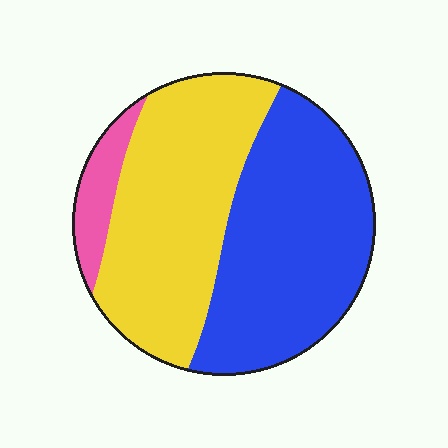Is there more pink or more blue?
Blue.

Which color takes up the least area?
Pink, at roughly 10%.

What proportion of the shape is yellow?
Yellow takes up between a quarter and a half of the shape.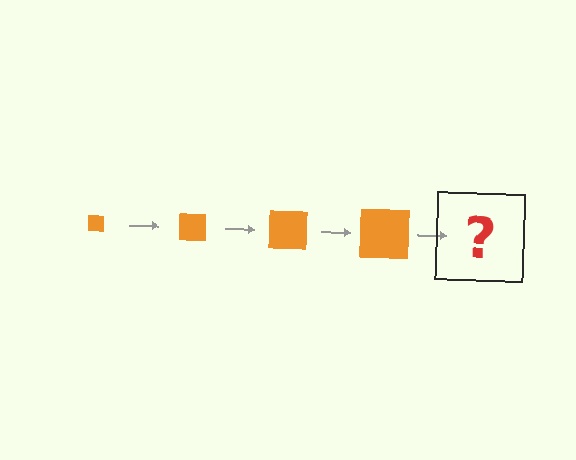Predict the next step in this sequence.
The next step is an orange square, larger than the previous one.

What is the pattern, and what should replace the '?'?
The pattern is that the square gets progressively larger each step. The '?' should be an orange square, larger than the previous one.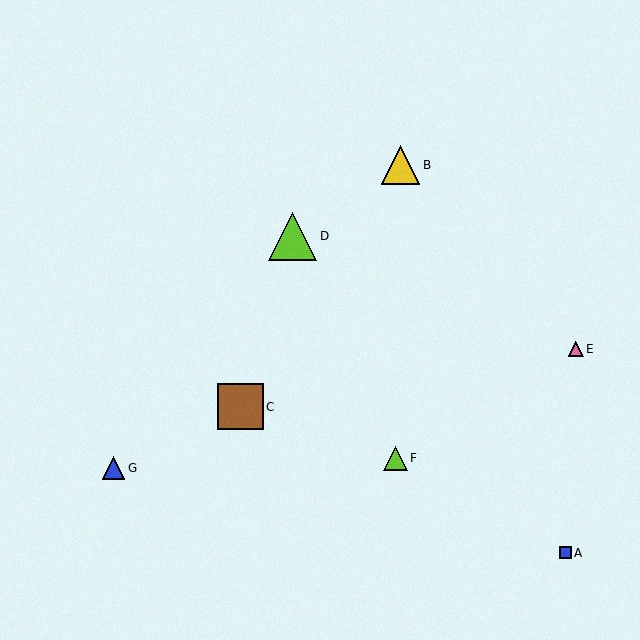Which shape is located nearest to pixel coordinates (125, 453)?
The blue triangle (labeled G) at (114, 468) is nearest to that location.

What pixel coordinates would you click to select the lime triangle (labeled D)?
Click at (293, 236) to select the lime triangle D.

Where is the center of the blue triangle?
The center of the blue triangle is at (114, 468).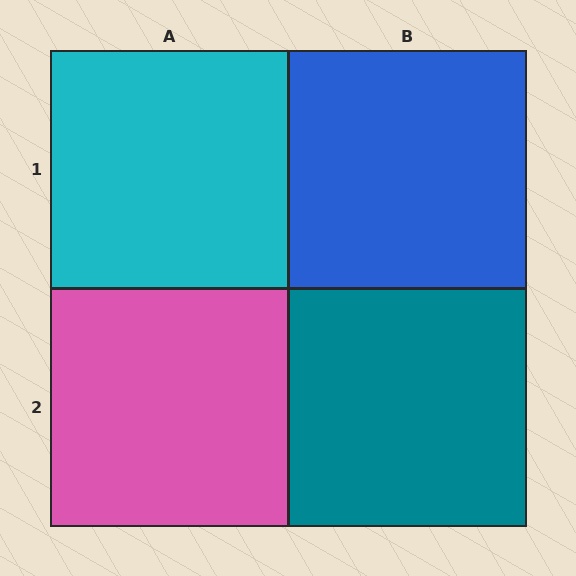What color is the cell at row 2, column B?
Teal.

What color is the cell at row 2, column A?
Pink.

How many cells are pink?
1 cell is pink.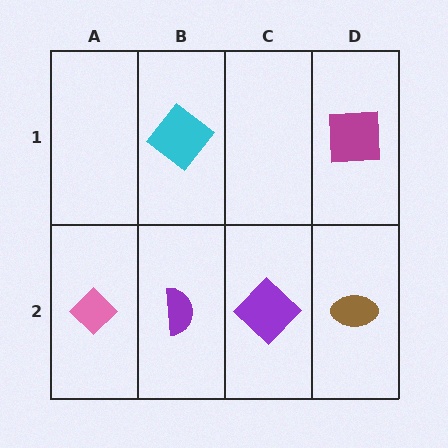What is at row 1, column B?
A cyan diamond.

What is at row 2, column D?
A brown ellipse.